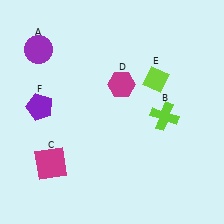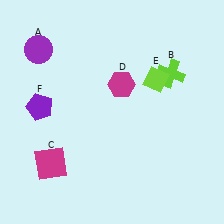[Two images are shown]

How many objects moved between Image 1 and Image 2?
1 object moved between the two images.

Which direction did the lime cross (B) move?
The lime cross (B) moved up.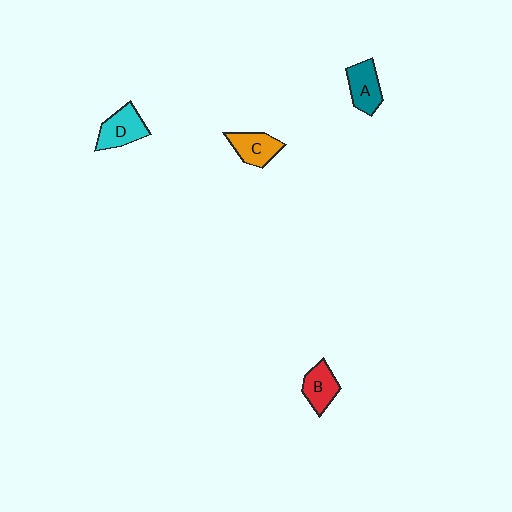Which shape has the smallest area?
Shape B (red).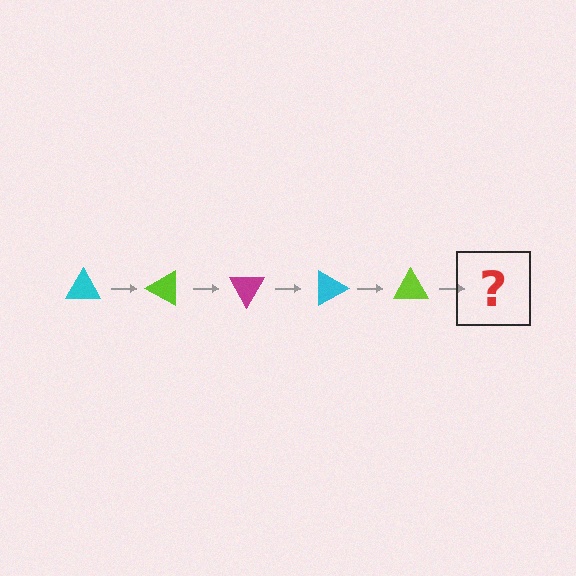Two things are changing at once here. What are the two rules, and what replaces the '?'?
The two rules are that it rotates 30 degrees each step and the color cycles through cyan, lime, and magenta. The '?' should be a magenta triangle, rotated 150 degrees from the start.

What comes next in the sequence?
The next element should be a magenta triangle, rotated 150 degrees from the start.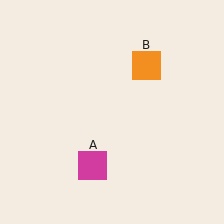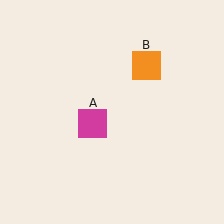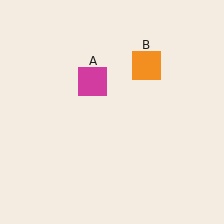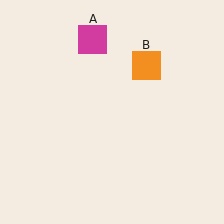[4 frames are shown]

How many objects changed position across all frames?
1 object changed position: magenta square (object A).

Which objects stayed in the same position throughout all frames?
Orange square (object B) remained stationary.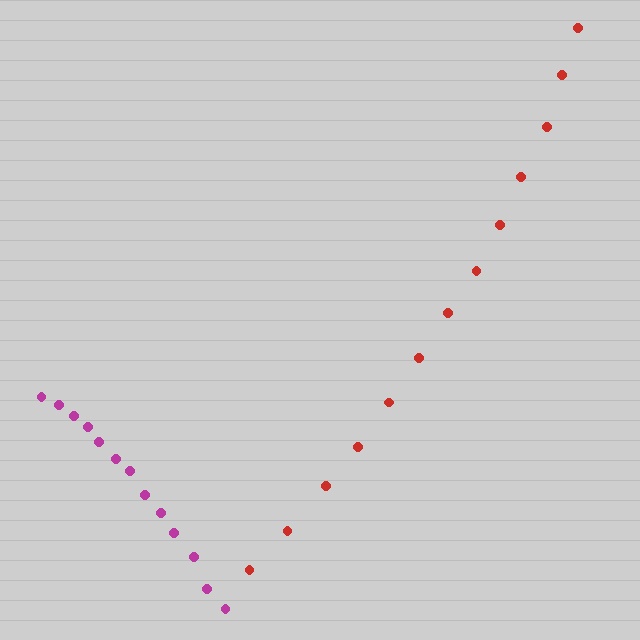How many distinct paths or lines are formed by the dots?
There are 2 distinct paths.